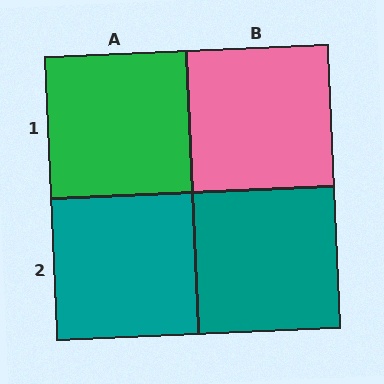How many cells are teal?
2 cells are teal.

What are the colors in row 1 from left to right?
Green, pink.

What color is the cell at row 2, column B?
Teal.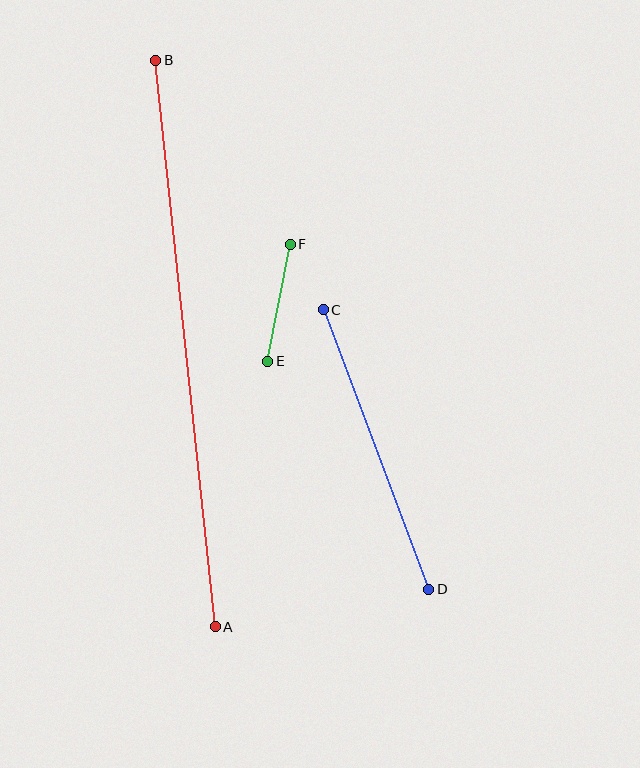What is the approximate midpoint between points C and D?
The midpoint is at approximately (376, 449) pixels.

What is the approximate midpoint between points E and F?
The midpoint is at approximately (279, 303) pixels.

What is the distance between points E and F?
The distance is approximately 119 pixels.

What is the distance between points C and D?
The distance is approximately 299 pixels.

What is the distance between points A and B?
The distance is approximately 569 pixels.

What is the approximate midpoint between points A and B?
The midpoint is at approximately (185, 343) pixels.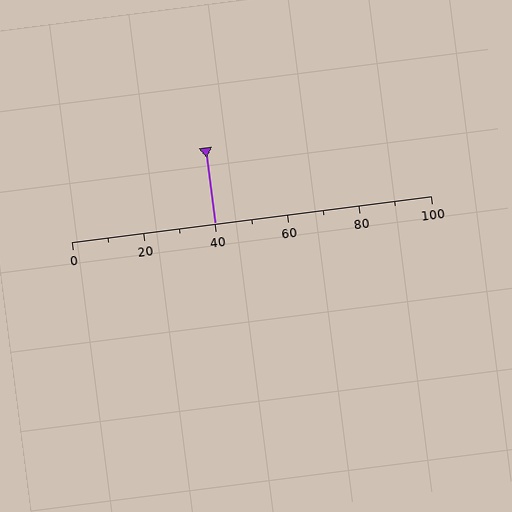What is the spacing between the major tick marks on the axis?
The major ticks are spaced 20 apart.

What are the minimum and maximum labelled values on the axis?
The axis runs from 0 to 100.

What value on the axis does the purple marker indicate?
The marker indicates approximately 40.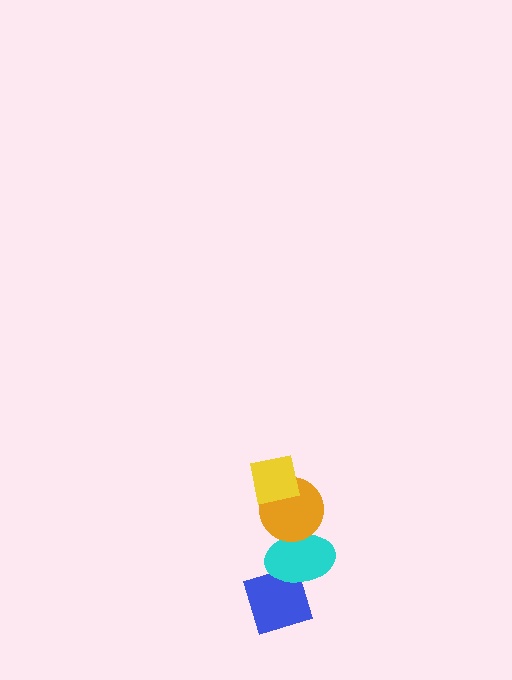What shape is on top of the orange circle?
The yellow square is on top of the orange circle.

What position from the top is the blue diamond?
The blue diamond is 4th from the top.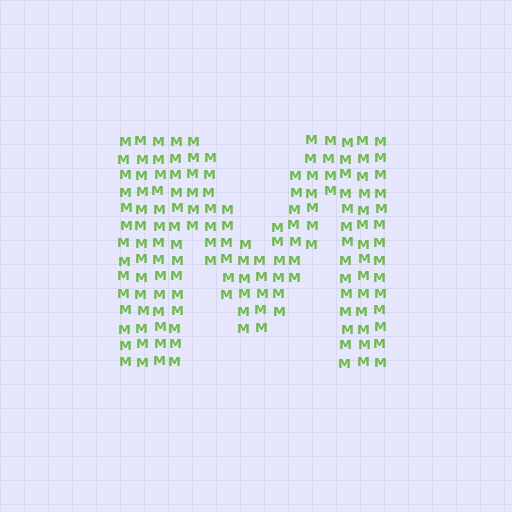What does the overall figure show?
The overall figure shows the letter M.